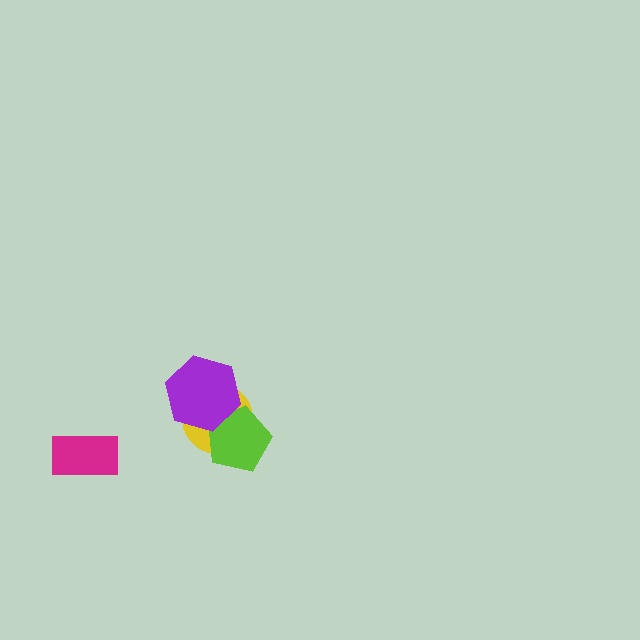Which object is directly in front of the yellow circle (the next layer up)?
The lime pentagon is directly in front of the yellow circle.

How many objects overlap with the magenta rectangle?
0 objects overlap with the magenta rectangle.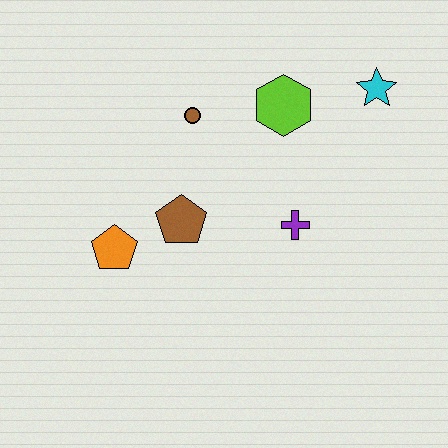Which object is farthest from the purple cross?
The orange pentagon is farthest from the purple cross.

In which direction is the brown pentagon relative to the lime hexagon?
The brown pentagon is below the lime hexagon.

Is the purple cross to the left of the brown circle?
No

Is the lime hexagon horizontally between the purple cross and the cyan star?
No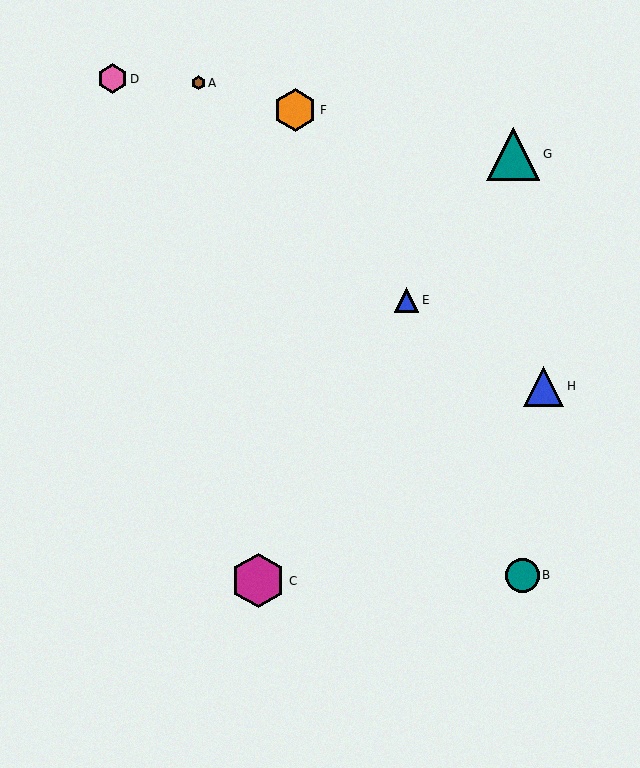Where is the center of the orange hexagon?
The center of the orange hexagon is at (295, 110).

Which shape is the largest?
The magenta hexagon (labeled C) is the largest.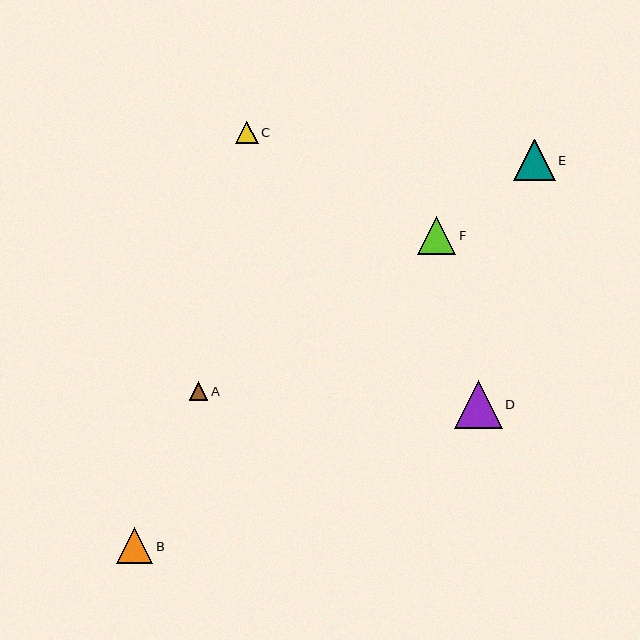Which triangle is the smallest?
Triangle A is the smallest with a size of approximately 18 pixels.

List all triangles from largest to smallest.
From largest to smallest: D, E, F, B, C, A.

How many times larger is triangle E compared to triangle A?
Triangle E is approximately 2.2 times the size of triangle A.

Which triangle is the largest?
Triangle D is the largest with a size of approximately 48 pixels.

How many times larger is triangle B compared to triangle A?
Triangle B is approximately 2.0 times the size of triangle A.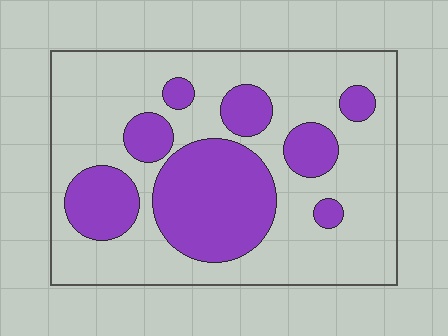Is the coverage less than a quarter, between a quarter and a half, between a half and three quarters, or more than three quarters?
Between a quarter and a half.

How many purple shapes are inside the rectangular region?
8.